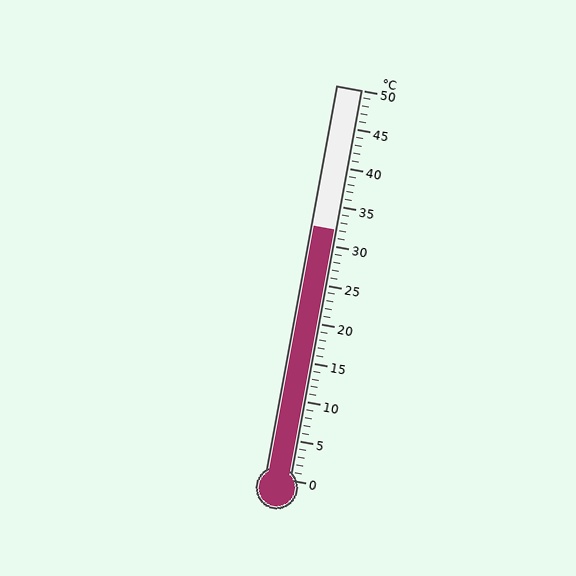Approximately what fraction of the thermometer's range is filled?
The thermometer is filled to approximately 65% of its range.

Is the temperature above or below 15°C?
The temperature is above 15°C.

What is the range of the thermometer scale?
The thermometer scale ranges from 0°C to 50°C.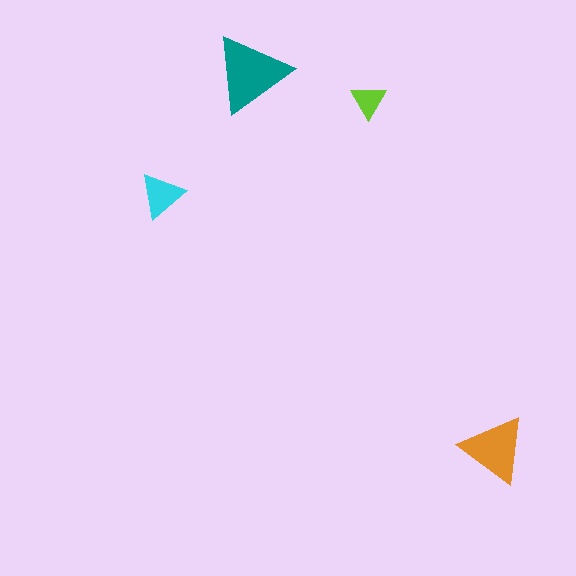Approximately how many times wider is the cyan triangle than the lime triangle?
About 1.5 times wider.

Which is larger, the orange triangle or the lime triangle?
The orange one.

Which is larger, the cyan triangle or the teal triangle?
The teal one.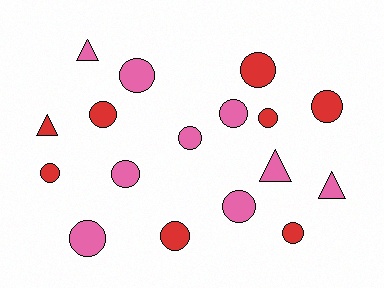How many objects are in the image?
There are 17 objects.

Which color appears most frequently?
Pink, with 9 objects.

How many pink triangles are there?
There are 3 pink triangles.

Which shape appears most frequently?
Circle, with 13 objects.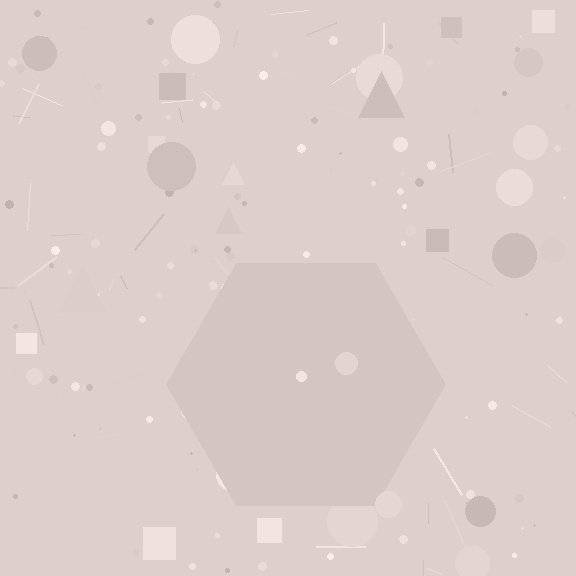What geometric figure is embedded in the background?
A hexagon is embedded in the background.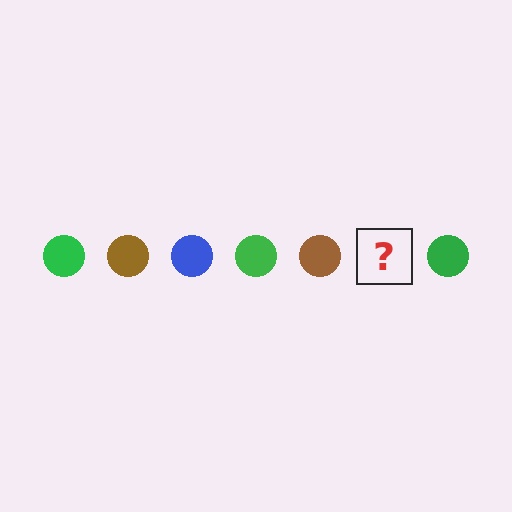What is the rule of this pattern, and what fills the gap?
The rule is that the pattern cycles through green, brown, blue circles. The gap should be filled with a blue circle.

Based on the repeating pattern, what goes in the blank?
The blank should be a blue circle.